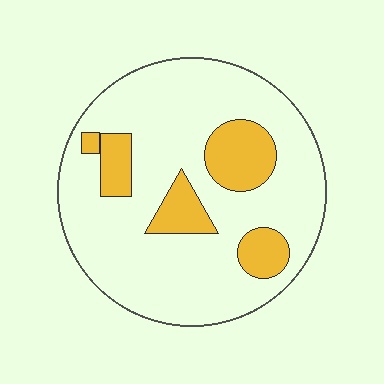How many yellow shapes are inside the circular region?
5.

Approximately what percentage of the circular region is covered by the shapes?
Approximately 20%.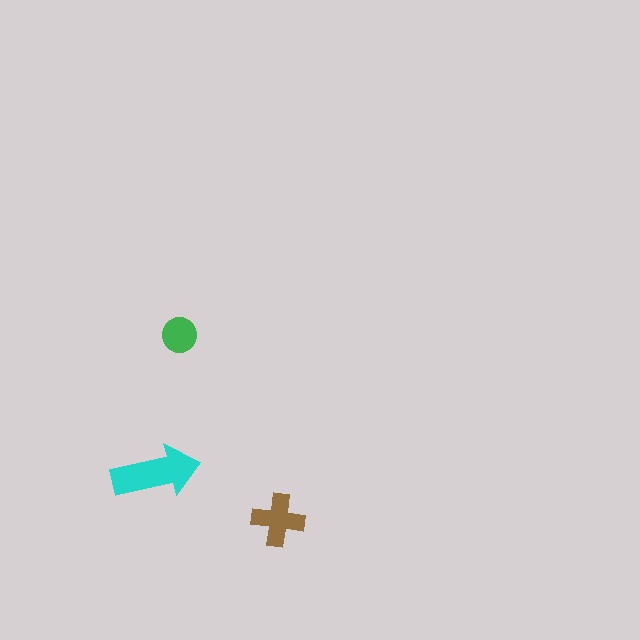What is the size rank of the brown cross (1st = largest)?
2nd.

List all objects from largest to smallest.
The cyan arrow, the brown cross, the green circle.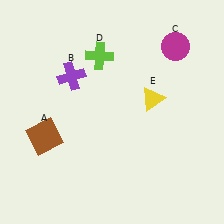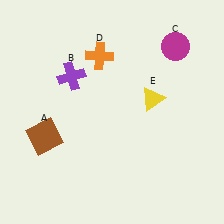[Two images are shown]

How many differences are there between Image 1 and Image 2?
There is 1 difference between the two images.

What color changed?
The cross (D) changed from lime in Image 1 to orange in Image 2.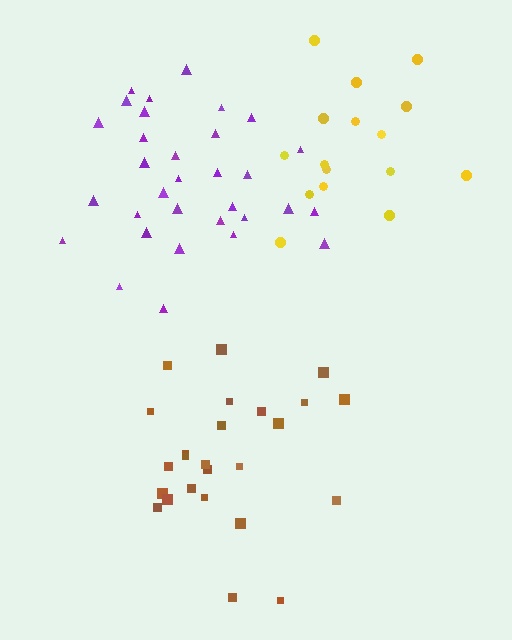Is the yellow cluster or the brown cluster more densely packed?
Brown.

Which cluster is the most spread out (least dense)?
Yellow.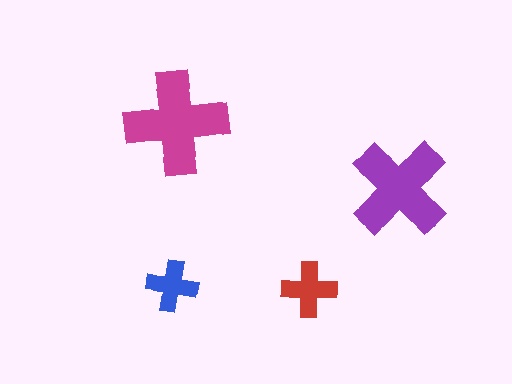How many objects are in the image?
There are 4 objects in the image.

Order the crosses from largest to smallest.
the magenta one, the purple one, the red one, the blue one.